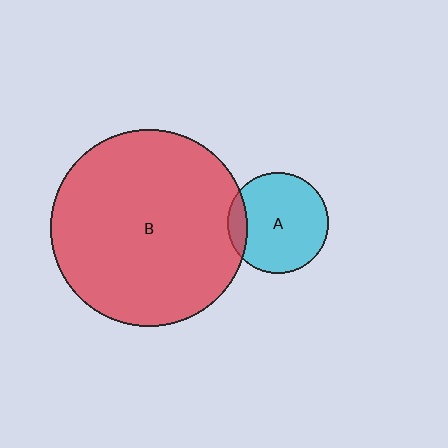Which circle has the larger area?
Circle B (red).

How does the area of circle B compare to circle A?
Approximately 3.8 times.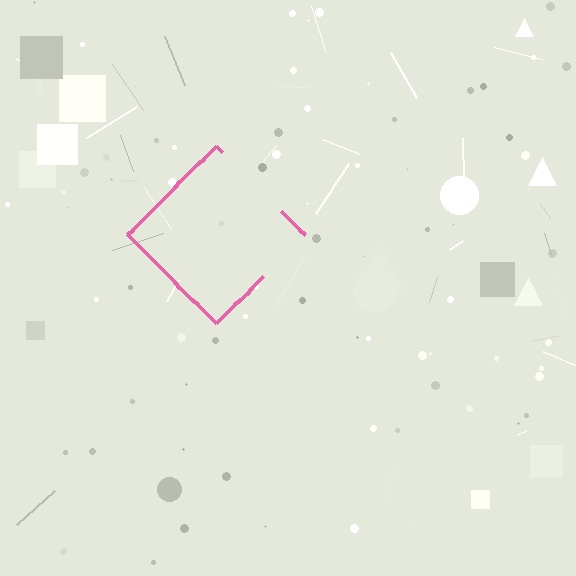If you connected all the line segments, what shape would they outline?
They would outline a diamond.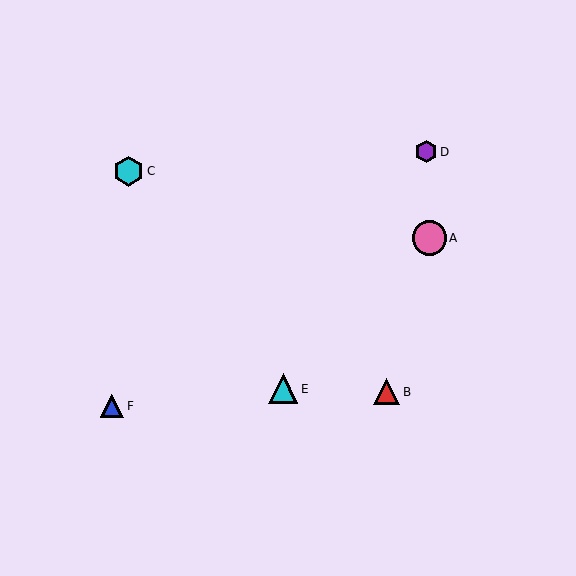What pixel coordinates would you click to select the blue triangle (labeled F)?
Click at (112, 406) to select the blue triangle F.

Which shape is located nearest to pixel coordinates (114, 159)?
The cyan hexagon (labeled C) at (129, 171) is nearest to that location.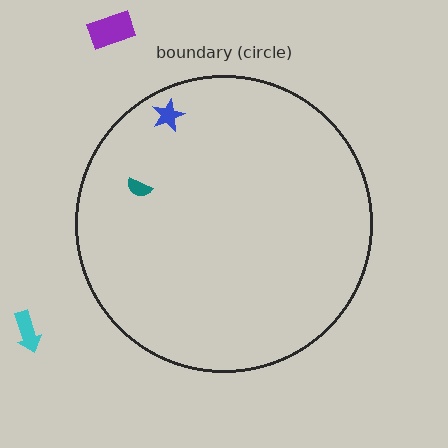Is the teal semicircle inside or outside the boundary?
Inside.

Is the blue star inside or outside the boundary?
Inside.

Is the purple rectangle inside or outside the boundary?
Outside.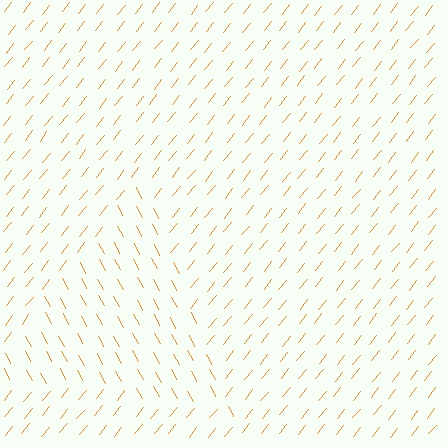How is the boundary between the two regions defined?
The boundary is defined purely by a change in line orientation (approximately 67 degrees difference). All lines are the same color and thickness.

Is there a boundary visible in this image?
Yes, there is a texture boundary formed by a change in line orientation.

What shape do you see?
I see a triangle.